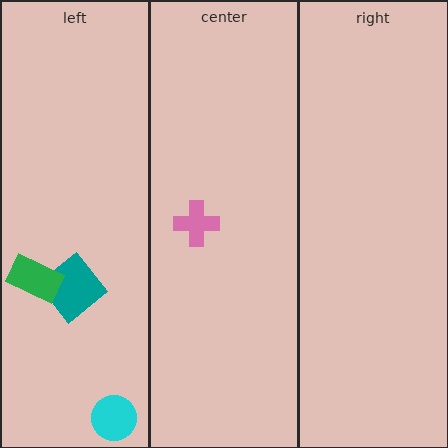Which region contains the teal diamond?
The left region.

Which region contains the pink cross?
The center region.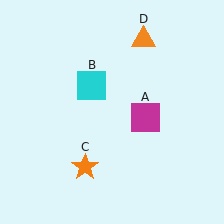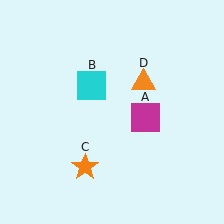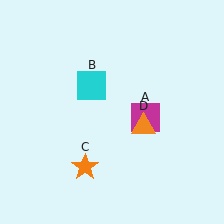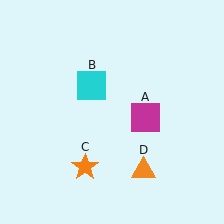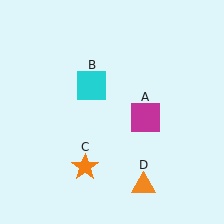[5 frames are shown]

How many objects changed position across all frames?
1 object changed position: orange triangle (object D).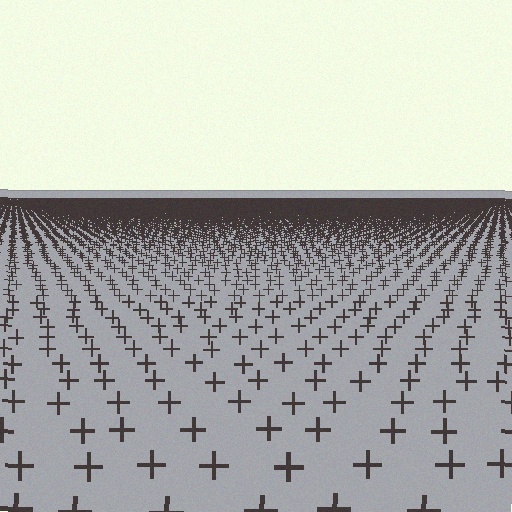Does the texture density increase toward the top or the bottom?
Density increases toward the top.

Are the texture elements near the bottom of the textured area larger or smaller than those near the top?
Larger. Near the bottom, elements are closer to the viewer and appear at a bigger on-screen size.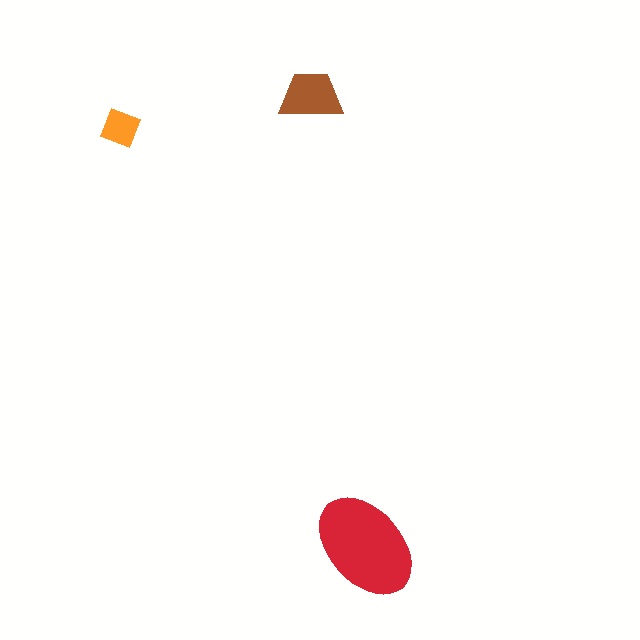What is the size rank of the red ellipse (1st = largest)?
1st.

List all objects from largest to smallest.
The red ellipse, the brown trapezoid, the orange square.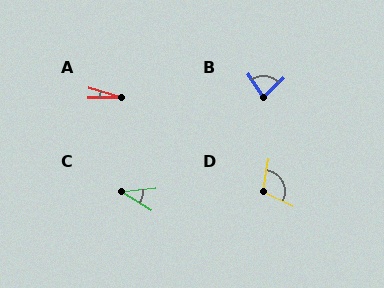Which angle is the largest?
D, at approximately 106 degrees.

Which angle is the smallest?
A, at approximately 18 degrees.